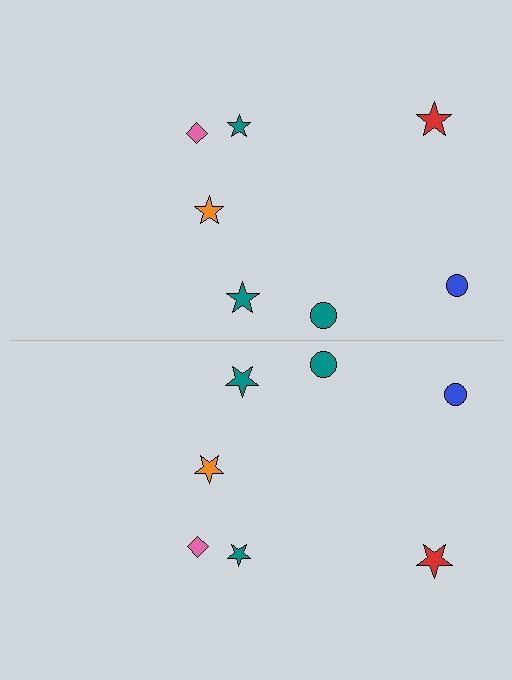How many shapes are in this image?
There are 14 shapes in this image.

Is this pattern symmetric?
Yes, this pattern has bilateral (reflection) symmetry.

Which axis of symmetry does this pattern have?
The pattern has a horizontal axis of symmetry running through the center of the image.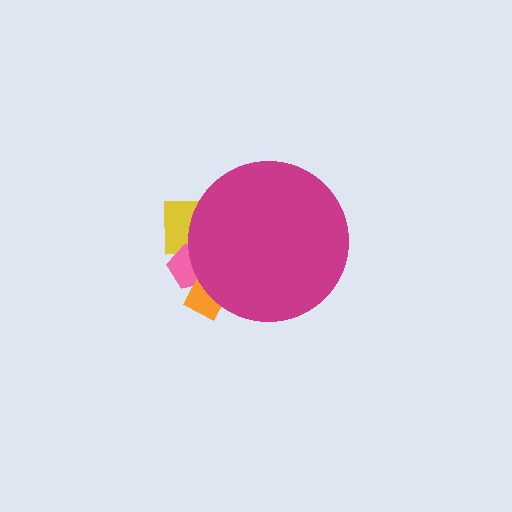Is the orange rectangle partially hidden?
Yes, the orange rectangle is partially hidden behind the magenta circle.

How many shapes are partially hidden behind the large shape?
3 shapes are partially hidden.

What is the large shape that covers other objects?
A magenta circle.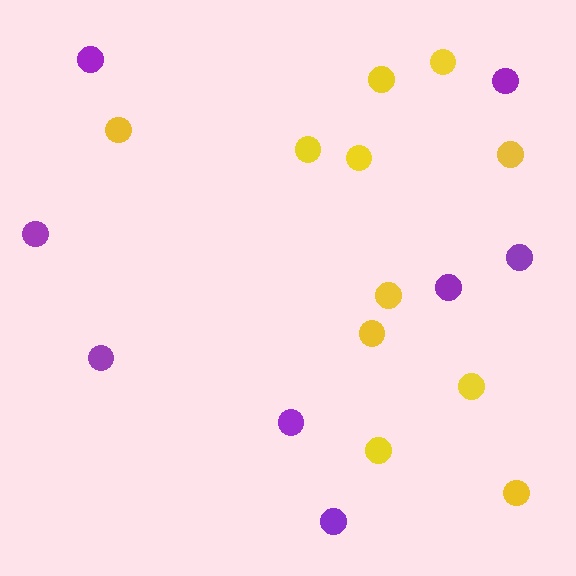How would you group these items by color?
There are 2 groups: one group of yellow circles (11) and one group of purple circles (8).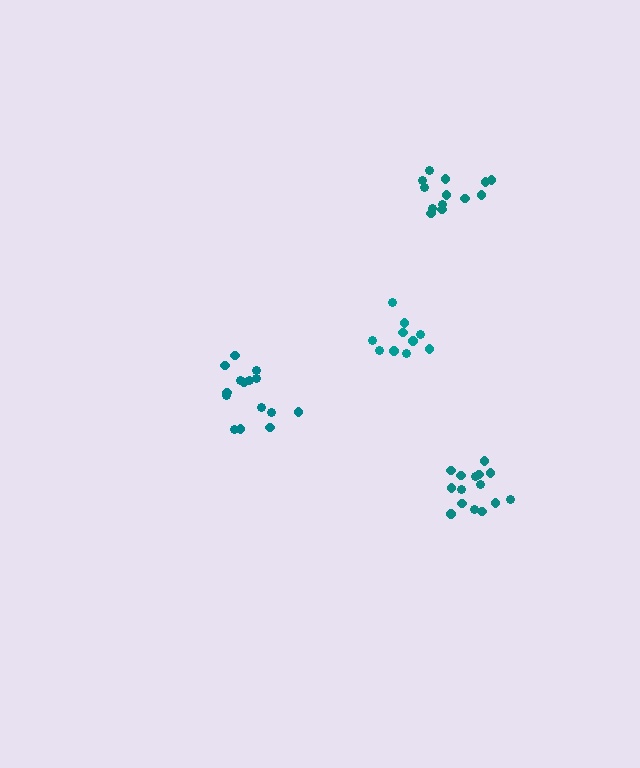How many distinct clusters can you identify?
There are 4 distinct clusters.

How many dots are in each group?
Group 1: 15 dots, Group 2: 13 dots, Group 3: 10 dots, Group 4: 15 dots (53 total).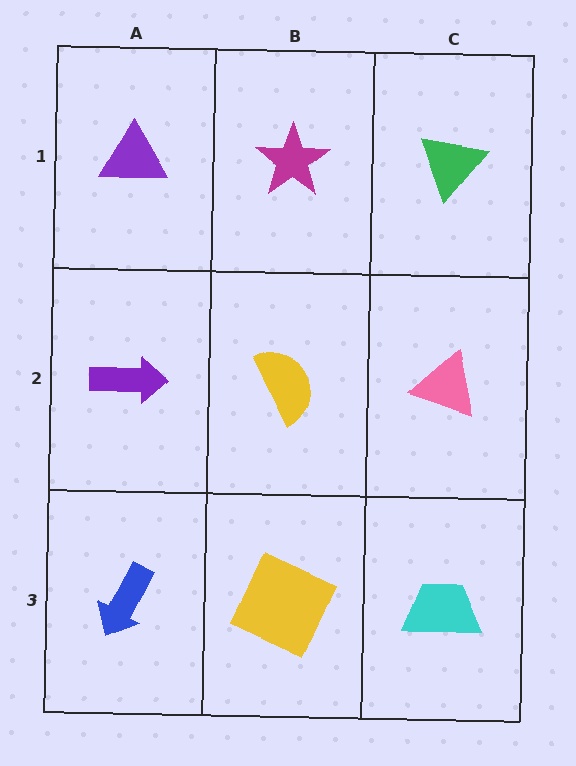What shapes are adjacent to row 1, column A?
A purple arrow (row 2, column A), a magenta star (row 1, column B).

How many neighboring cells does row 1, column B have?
3.